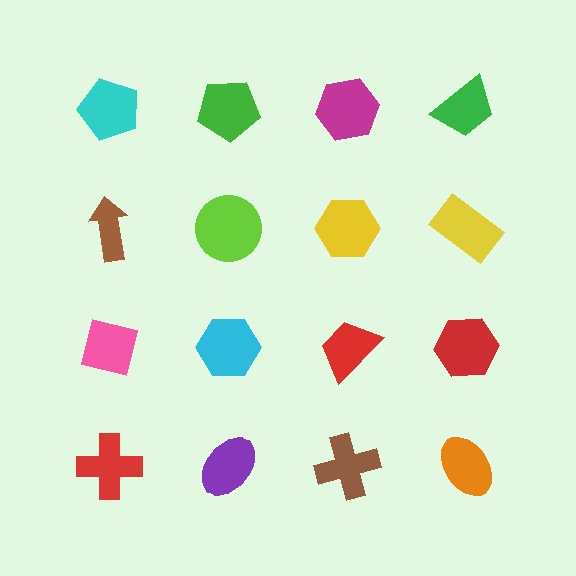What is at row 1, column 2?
A green pentagon.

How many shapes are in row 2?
4 shapes.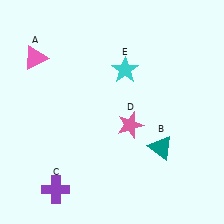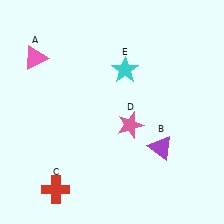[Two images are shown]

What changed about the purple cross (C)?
In Image 1, C is purple. In Image 2, it changed to red.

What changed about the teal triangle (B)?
In Image 1, B is teal. In Image 2, it changed to purple.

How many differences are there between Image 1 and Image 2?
There are 2 differences between the two images.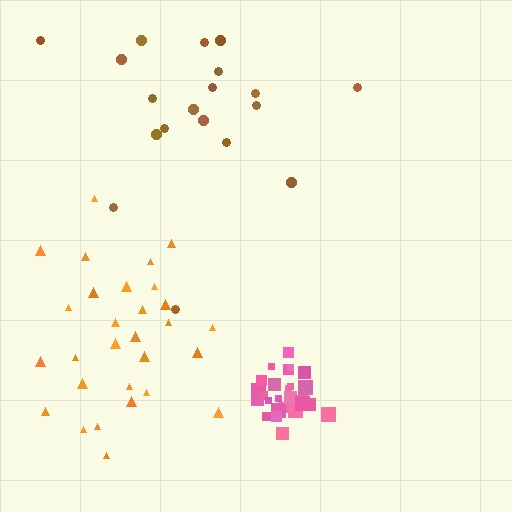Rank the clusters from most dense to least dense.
pink, orange, brown.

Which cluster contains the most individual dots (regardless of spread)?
Orange (29).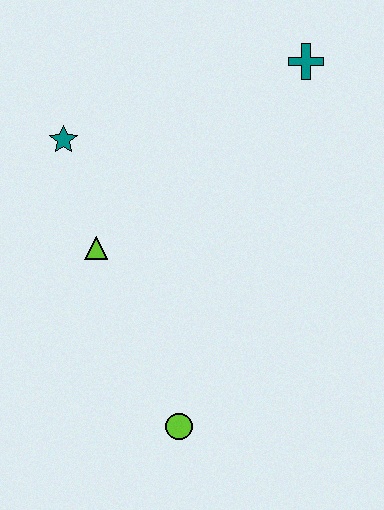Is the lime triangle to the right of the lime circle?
No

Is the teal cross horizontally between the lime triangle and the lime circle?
No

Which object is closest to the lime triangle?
The teal star is closest to the lime triangle.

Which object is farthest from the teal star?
The lime circle is farthest from the teal star.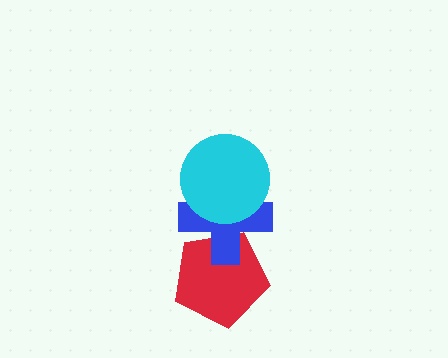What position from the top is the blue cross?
The blue cross is 2nd from the top.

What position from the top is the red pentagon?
The red pentagon is 3rd from the top.